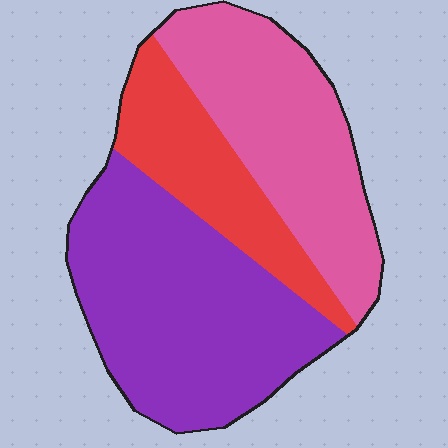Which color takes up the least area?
Red, at roughly 20%.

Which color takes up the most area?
Purple, at roughly 45%.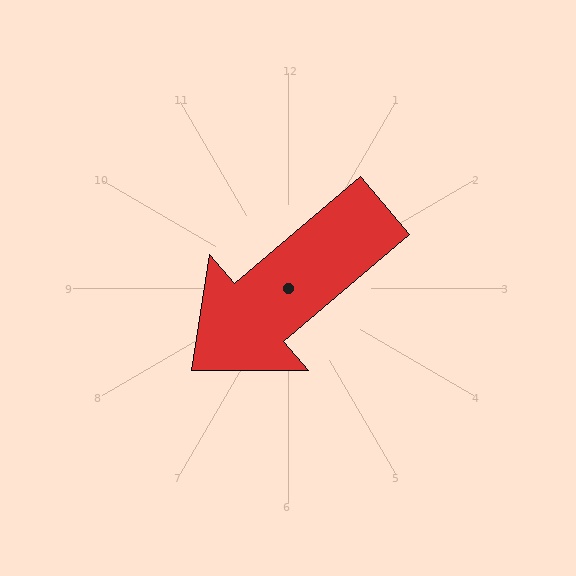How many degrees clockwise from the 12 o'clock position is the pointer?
Approximately 230 degrees.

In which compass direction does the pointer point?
Southwest.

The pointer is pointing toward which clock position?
Roughly 8 o'clock.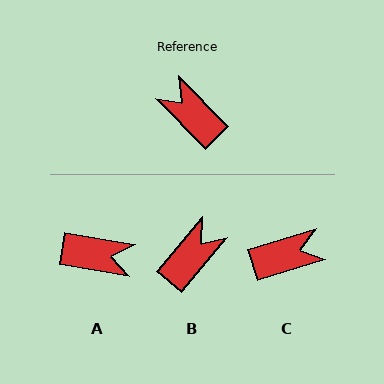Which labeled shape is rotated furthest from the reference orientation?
A, about 145 degrees away.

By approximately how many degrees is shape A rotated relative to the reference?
Approximately 145 degrees clockwise.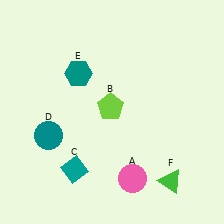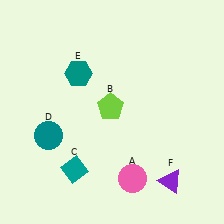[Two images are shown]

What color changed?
The triangle (F) changed from green in Image 1 to purple in Image 2.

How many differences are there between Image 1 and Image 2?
There is 1 difference between the two images.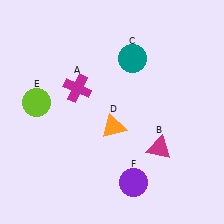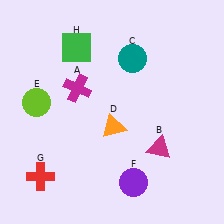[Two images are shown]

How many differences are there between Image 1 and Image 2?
There are 2 differences between the two images.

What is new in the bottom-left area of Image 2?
A red cross (G) was added in the bottom-left area of Image 2.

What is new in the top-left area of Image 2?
A green square (H) was added in the top-left area of Image 2.